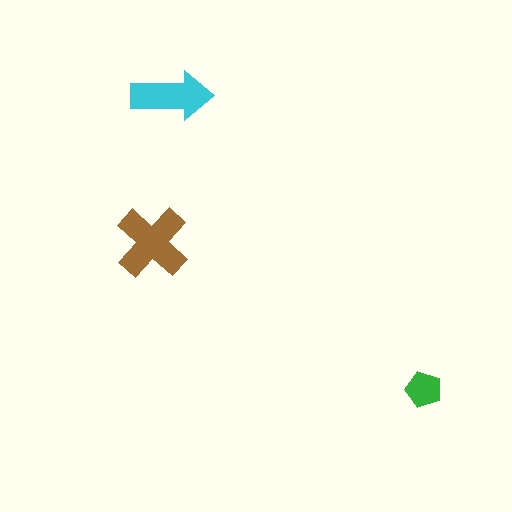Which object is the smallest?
The green pentagon.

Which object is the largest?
The brown cross.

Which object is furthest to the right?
The green pentagon is rightmost.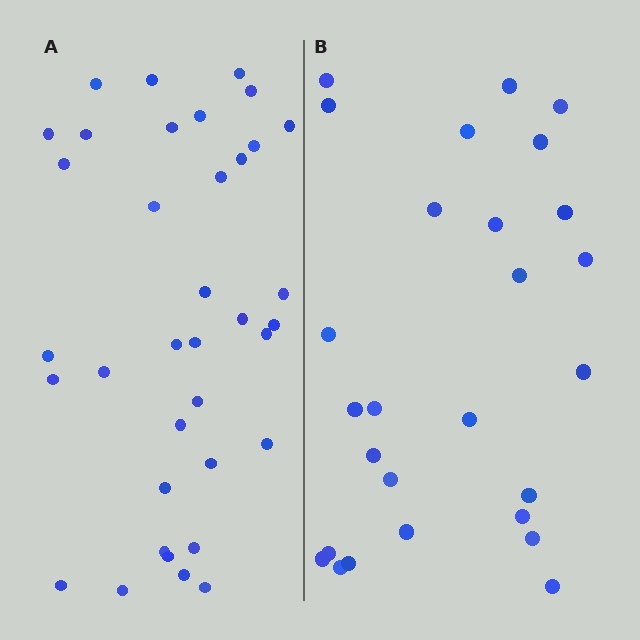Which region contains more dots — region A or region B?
Region A (the left region) has more dots.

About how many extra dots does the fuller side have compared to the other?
Region A has roughly 8 or so more dots than region B.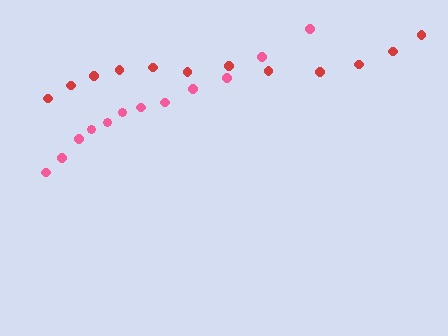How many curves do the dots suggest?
There are 2 distinct paths.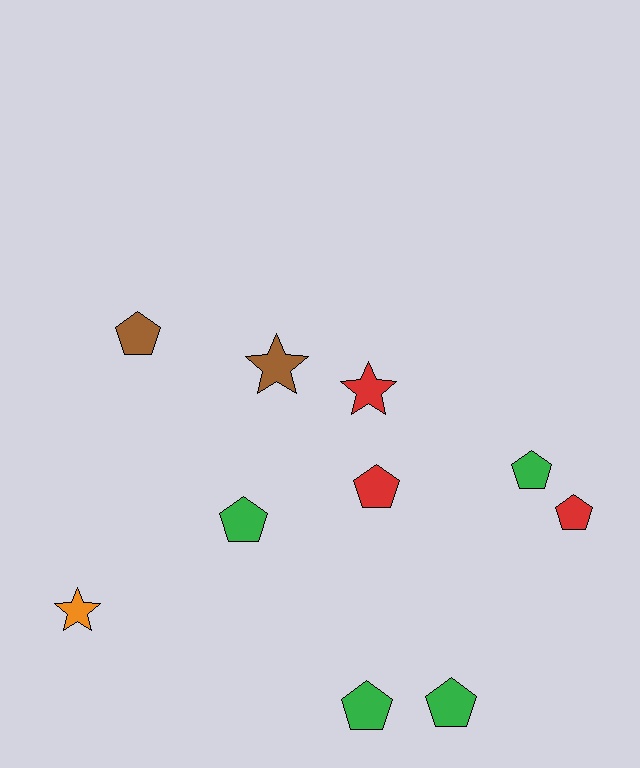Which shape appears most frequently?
Pentagon, with 7 objects.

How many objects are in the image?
There are 10 objects.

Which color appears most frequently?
Green, with 4 objects.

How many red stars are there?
There is 1 red star.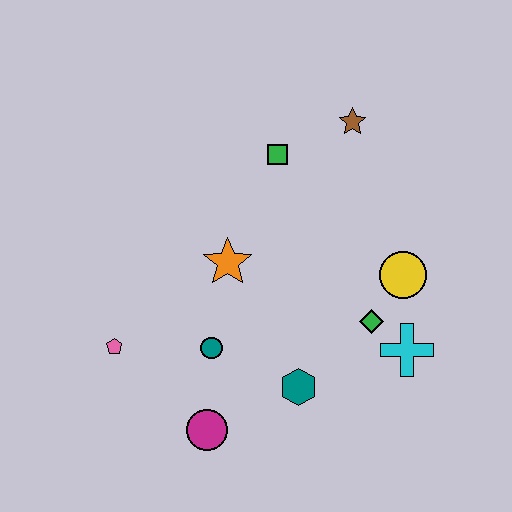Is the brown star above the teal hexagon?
Yes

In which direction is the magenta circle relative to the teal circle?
The magenta circle is below the teal circle.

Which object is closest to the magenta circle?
The teal circle is closest to the magenta circle.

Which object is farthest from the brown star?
The magenta circle is farthest from the brown star.